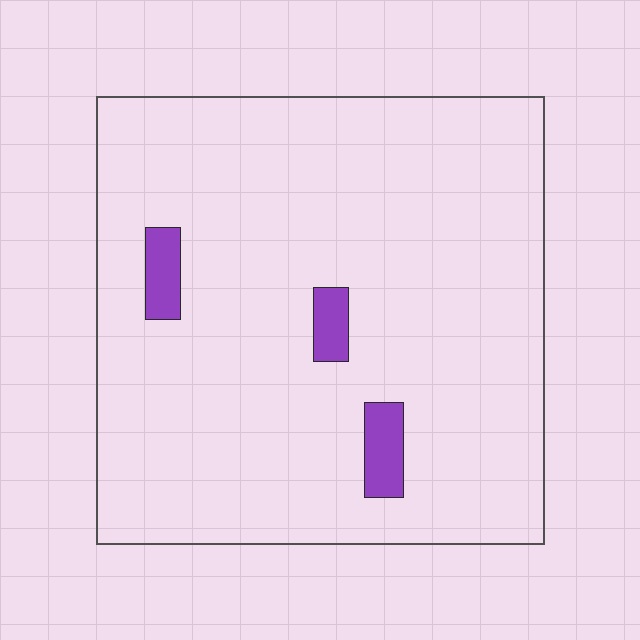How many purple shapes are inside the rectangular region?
3.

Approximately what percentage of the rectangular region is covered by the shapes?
Approximately 5%.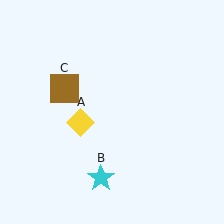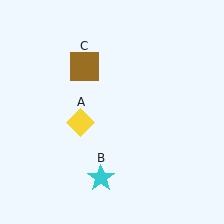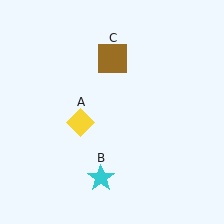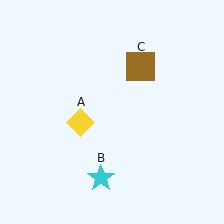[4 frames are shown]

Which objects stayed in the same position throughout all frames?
Yellow diamond (object A) and cyan star (object B) remained stationary.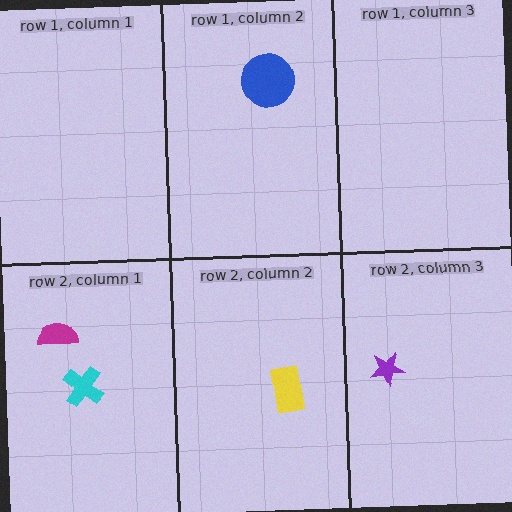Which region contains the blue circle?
The row 1, column 2 region.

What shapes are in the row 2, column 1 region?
The cyan cross, the magenta semicircle.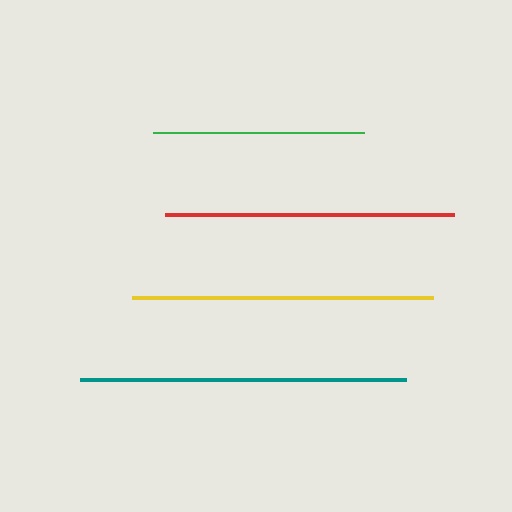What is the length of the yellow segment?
The yellow segment is approximately 300 pixels long.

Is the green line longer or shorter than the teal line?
The teal line is longer than the green line.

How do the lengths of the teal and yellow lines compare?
The teal and yellow lines are approximately the same length.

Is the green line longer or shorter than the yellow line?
The yellow line is longer than the green line.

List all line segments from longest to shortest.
From longest to shortest: teal, yellow, red, green.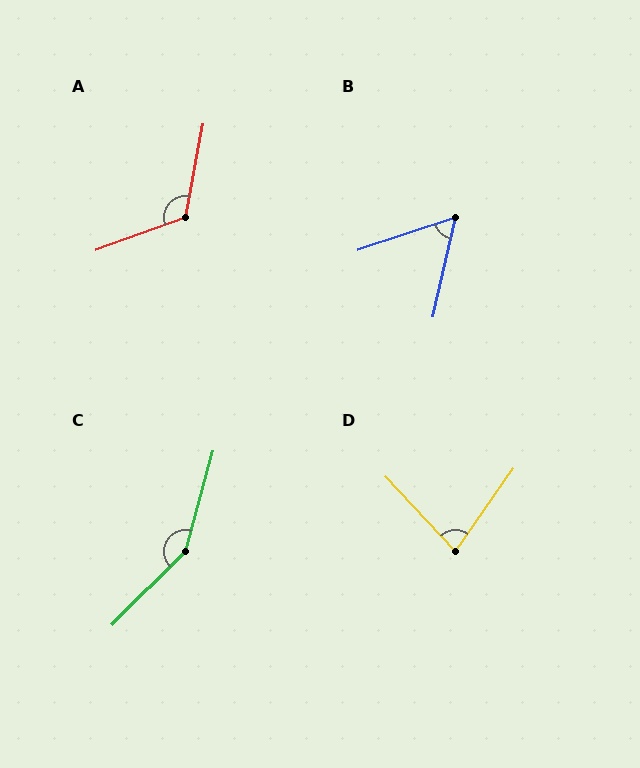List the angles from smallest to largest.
B (59°), D (78°), A (120°), C (150°).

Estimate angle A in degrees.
Approximately 120 degrees.